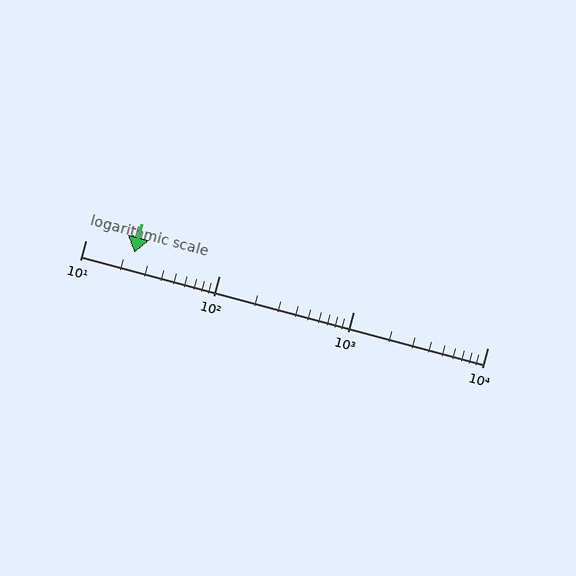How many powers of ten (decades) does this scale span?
The scale spans 3 decades, from 10 to 10000.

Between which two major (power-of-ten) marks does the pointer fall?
The pointer is between 10 and 100.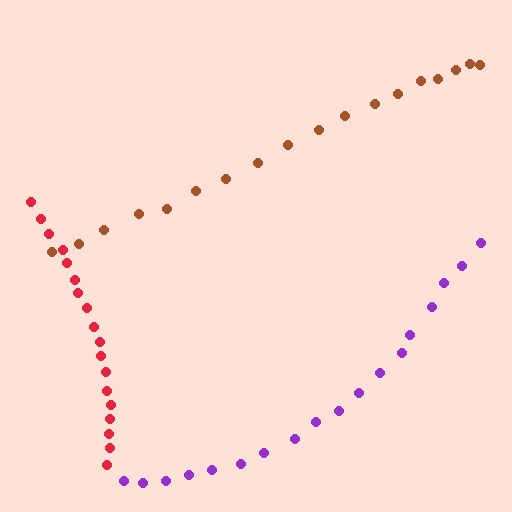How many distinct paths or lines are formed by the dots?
There are 3 distinct paths.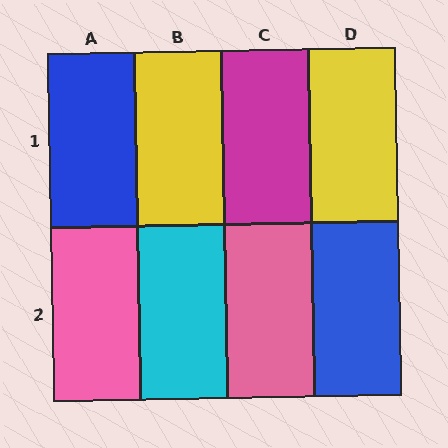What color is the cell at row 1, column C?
Magenta.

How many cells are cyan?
1 cell is cyan.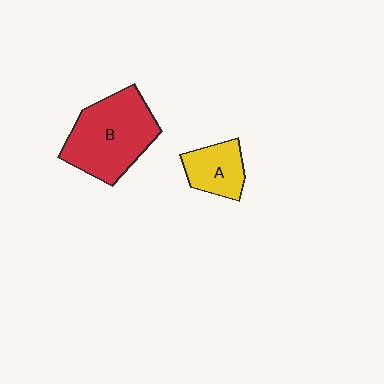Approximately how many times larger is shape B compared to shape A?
Approximately 2.1 times.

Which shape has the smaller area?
Shape A (yellow).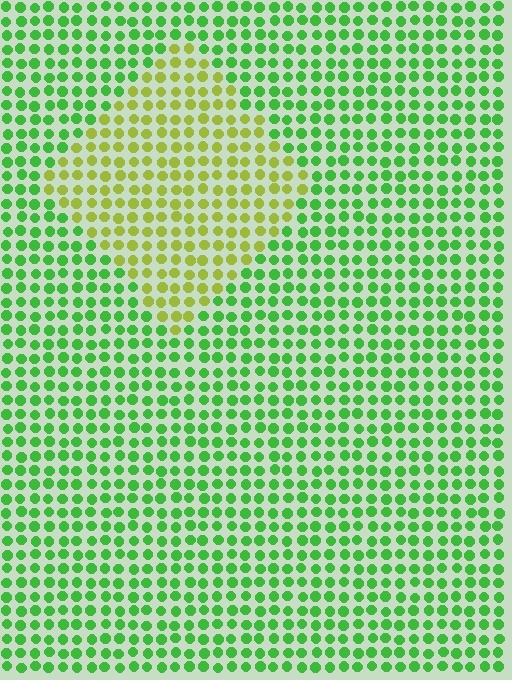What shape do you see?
I see a diamond.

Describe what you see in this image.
The image is filled with small green elements in a uniform arrangement. A diamond-shaped region is visible where the elements are tinted to a slightly different hue, forming a subtle color boundary.